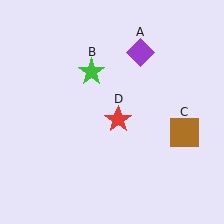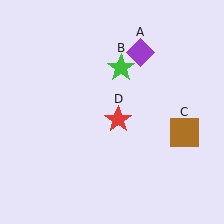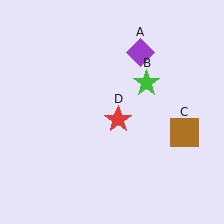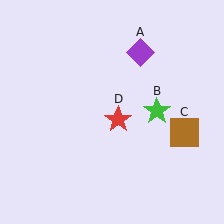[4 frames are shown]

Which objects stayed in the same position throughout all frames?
Purple diamond (object A) and brown square (object C) and red star (object D) remained stationary.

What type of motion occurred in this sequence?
The green star (object B) rotated clockwise around the center of the scene.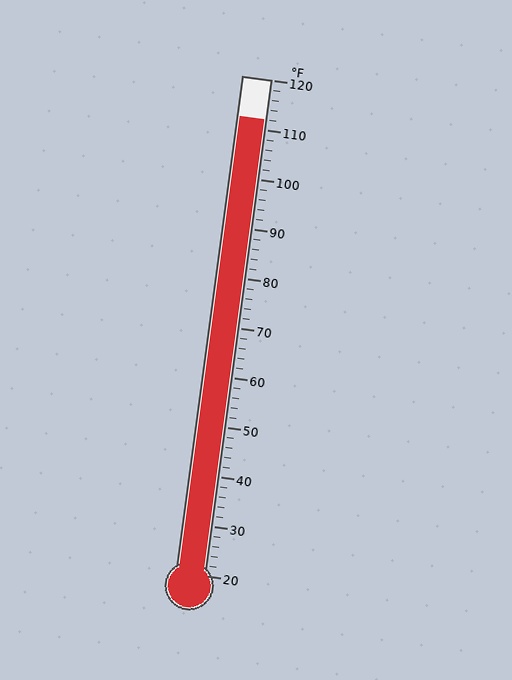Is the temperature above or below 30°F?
The temperature is above 30°F.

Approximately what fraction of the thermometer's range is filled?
The thermometer is filled to approximately 90% of its range.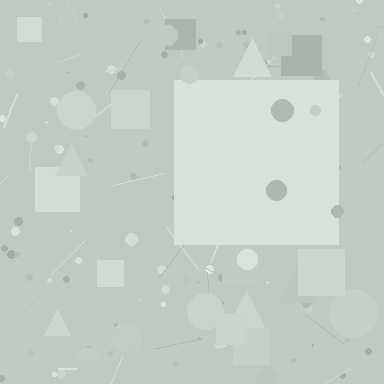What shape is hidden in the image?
A square is hidden in the image.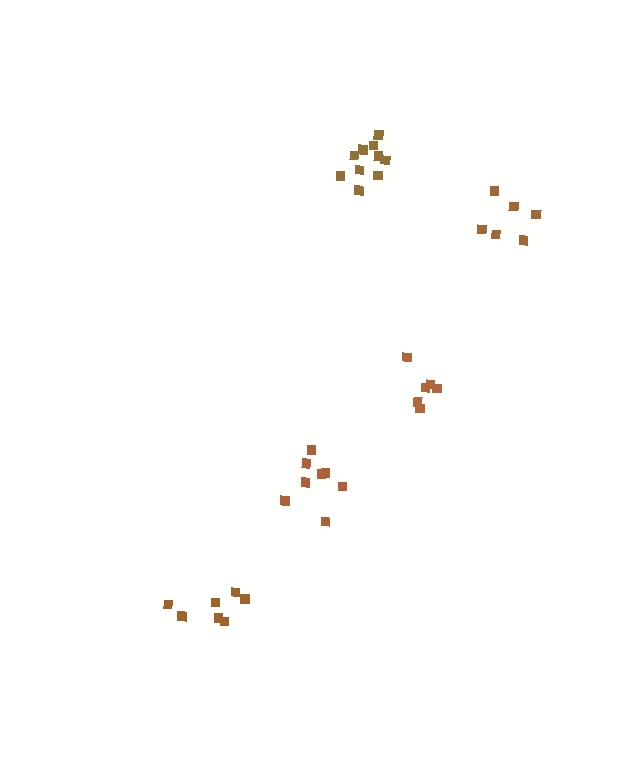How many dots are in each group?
Group 1: 6 dots, Group 2: 6 dots, Group 3: 7 dots, Group 4: 11 dots, Group 5: 8 dots (38 total).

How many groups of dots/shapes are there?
There are 5 groups.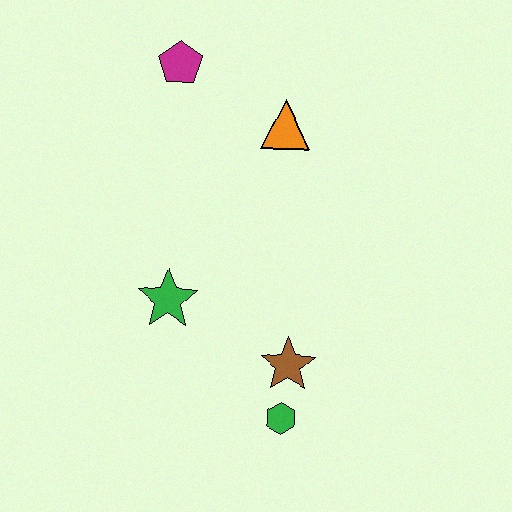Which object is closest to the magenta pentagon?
The orange triangle is closest to the magenta pentagon.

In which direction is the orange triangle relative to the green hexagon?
The orange triangle is above the green hexagon.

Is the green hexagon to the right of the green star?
Yes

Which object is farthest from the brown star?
The magenta pentagon is farthest from the brown star.